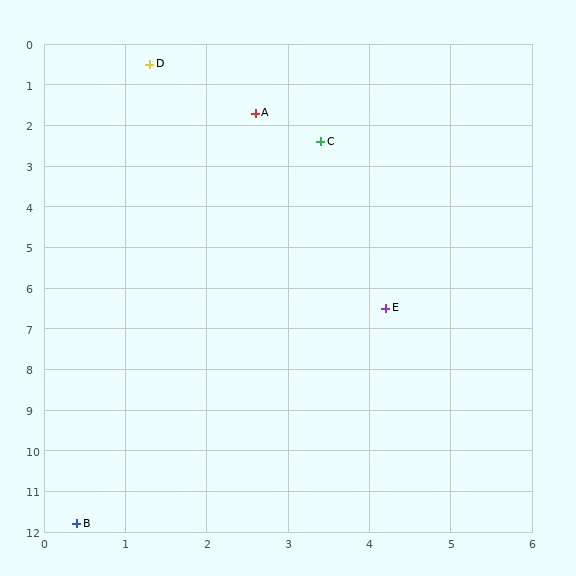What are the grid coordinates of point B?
Point B is at approximately (0.4, 11.8).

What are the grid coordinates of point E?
Point E is at approximately (4.2, 6.5).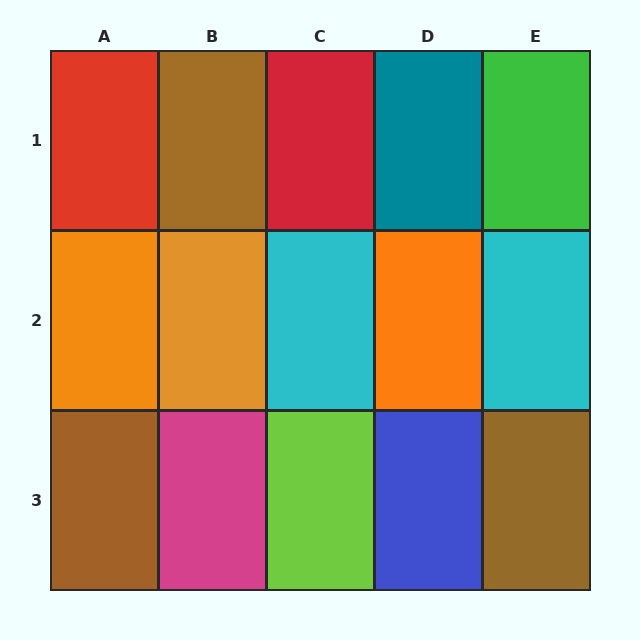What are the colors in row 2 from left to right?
Orange, orange, cyan, orange, cyan.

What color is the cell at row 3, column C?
Lime.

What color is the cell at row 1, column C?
Red.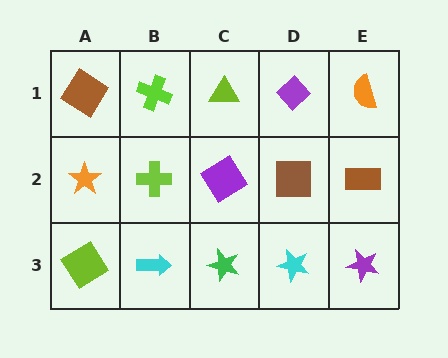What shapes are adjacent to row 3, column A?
An orange star (row 2, column A), a cyan arrow (row 3, column B).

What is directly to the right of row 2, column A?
A lime cross.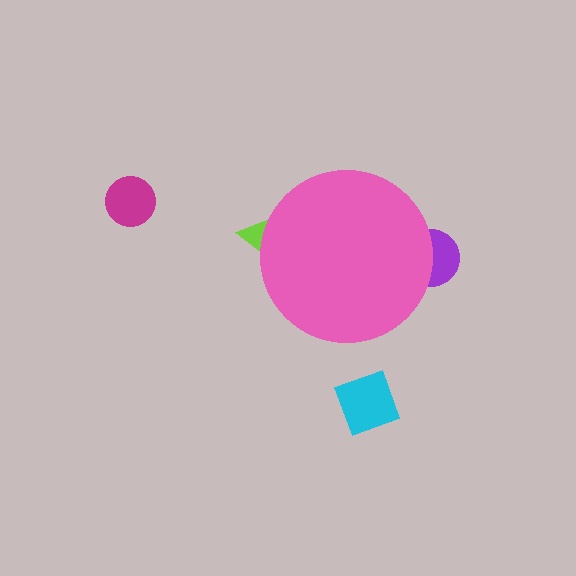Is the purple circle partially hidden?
Yes, the purple circle is partially hidden behind the pink circle.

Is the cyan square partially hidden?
No, the cyan square is fully visible.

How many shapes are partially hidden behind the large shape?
2 shapes are partially hidden.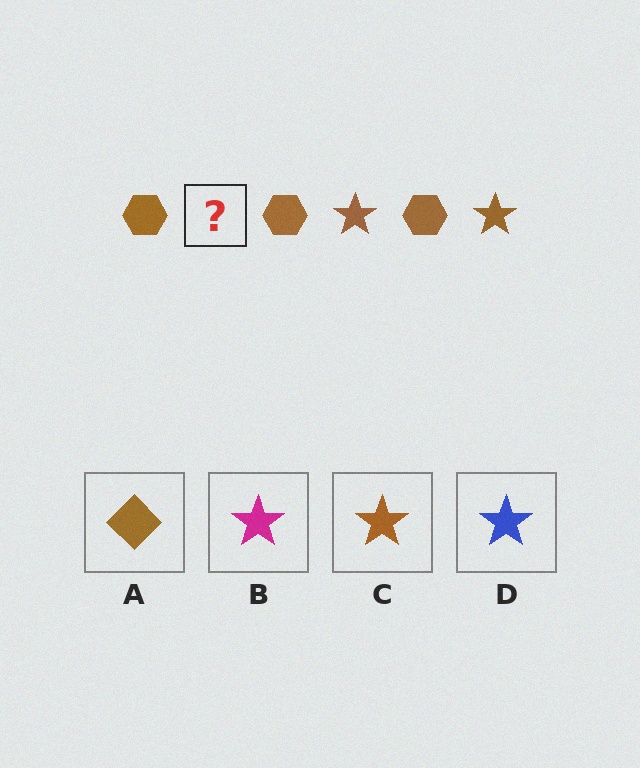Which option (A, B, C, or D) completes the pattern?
C.